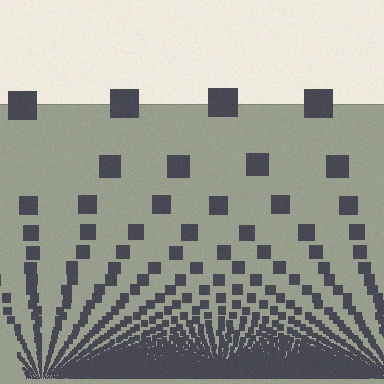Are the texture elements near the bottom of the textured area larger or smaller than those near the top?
Smaller. The gradient is inverted — elements near the bottom are smaller and denser.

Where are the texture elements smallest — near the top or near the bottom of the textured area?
Near the bottom.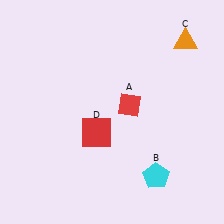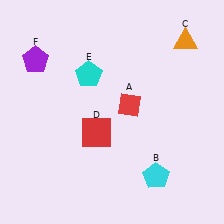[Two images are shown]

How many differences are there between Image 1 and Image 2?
There are 2 differences between the two images.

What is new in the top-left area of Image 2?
A cyan pentagon (E) was added in the top-left area of Image 2.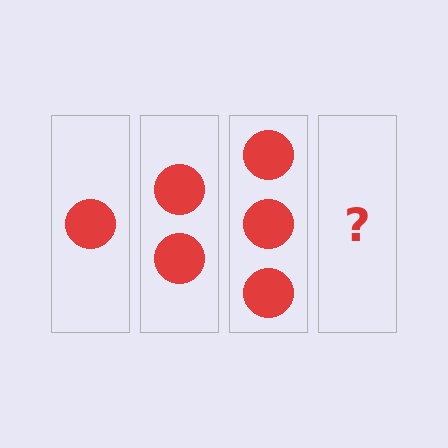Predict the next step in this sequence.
The next step is 4 circles.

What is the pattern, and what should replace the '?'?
The pattern is that each step adds one more circle. The '?' should be 4 circles.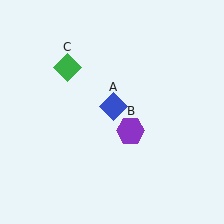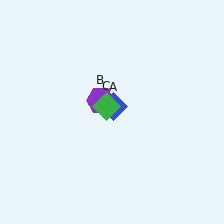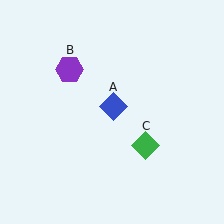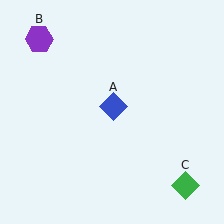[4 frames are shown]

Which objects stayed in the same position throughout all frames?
Blue diamond (object A) remained stationary.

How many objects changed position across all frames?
2 objects changed position: purple hexagon (object B), green diamond (object C).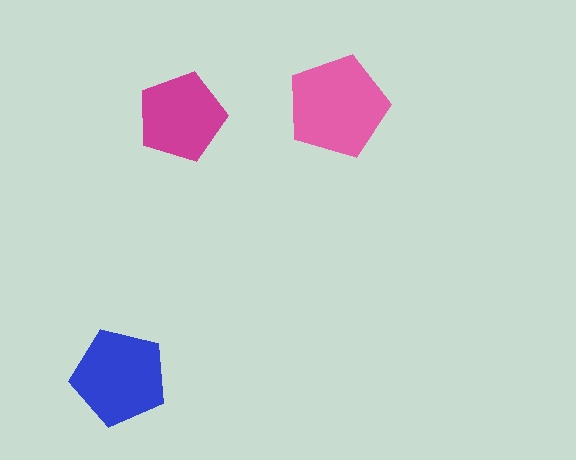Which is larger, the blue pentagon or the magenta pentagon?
The blue one.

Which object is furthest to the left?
The blue pentagon is leftmost.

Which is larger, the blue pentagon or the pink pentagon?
The pink one.